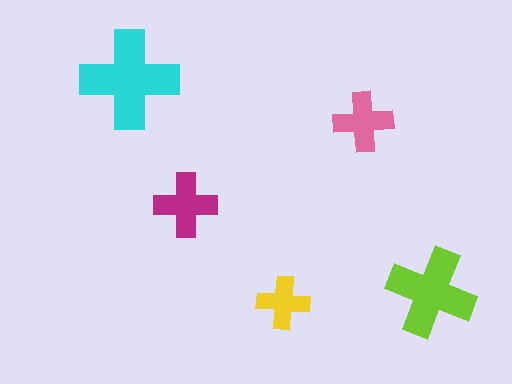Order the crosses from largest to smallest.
the cyan one, the lime one, the magenta one, the pink one, the yellow one.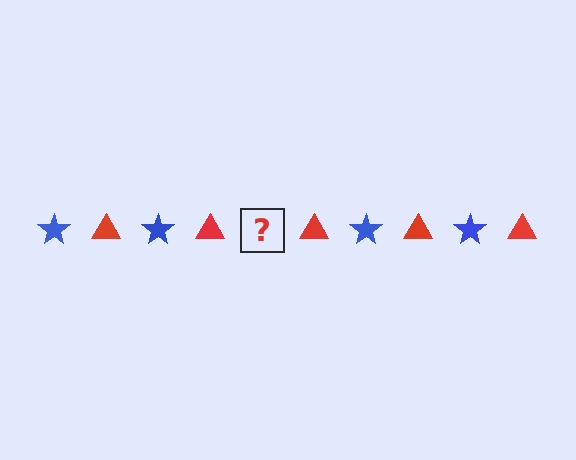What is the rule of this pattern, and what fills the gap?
The rule is that the pattern alternates between blue star and red triangle. The gap should be filled with a blue star.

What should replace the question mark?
The question mark should be replaced with a blue star.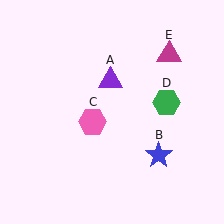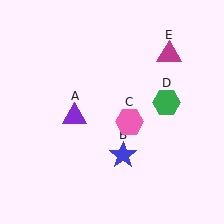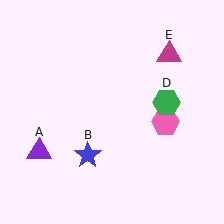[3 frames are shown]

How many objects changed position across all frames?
3 objects changed position: purple triangle (object A), blue star (object B), pink hexagon (object C).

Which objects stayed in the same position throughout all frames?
Green hexagon (object D) and magenta triangle (object E) remained stationary.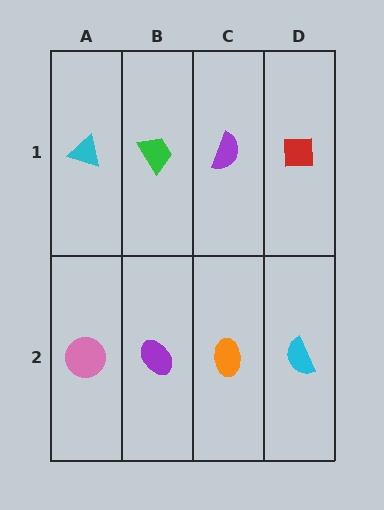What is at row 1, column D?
A red square.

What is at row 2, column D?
A cyan semicircle.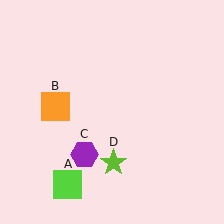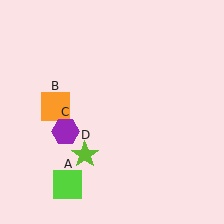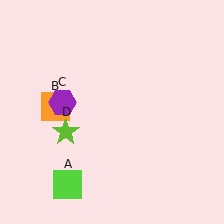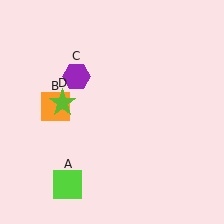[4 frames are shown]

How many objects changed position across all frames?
2 objects changed position: purple hexagon (object C), lime star (object D).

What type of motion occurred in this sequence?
The purple hexagon (object C), lime star (object D) rotated clockwise around the center of the scene.